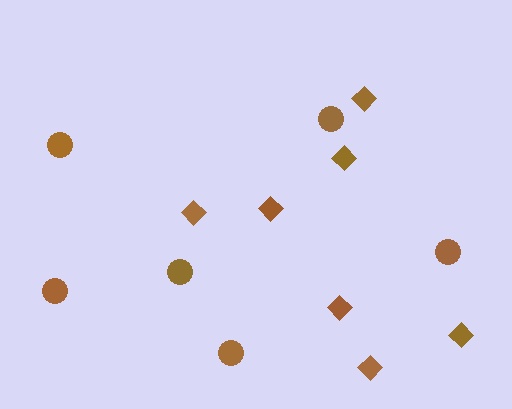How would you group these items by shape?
There are 2 groups: one group of circles (6) and one group of diamonds (7).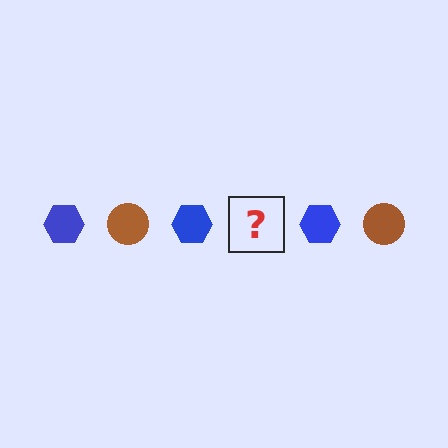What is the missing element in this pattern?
The missing element is a brown circle.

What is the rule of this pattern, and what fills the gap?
The rule is that the pattern alternates between blue hexagon and brown circle. The gap should be filled with a brown circle.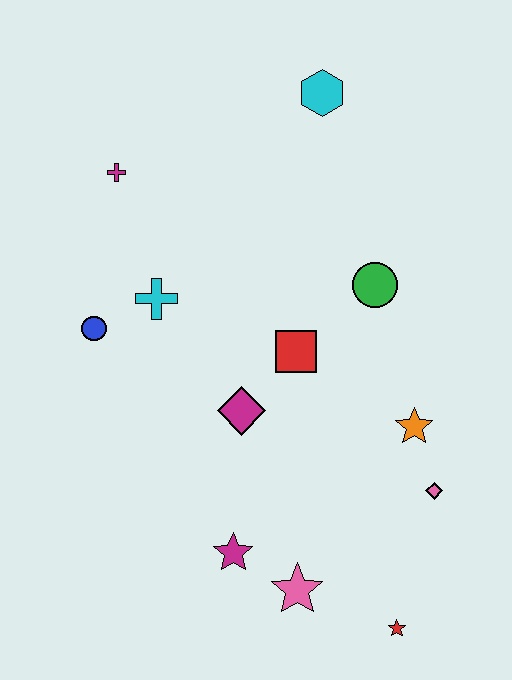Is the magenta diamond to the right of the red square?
No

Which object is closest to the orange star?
The pink diamond is closest to the orange star.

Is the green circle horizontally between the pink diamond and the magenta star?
Yes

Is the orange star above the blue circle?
No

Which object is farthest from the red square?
The red star is farthest from the red square.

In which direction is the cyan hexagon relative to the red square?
The cyan hexagon is above the red square.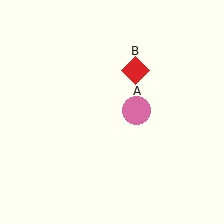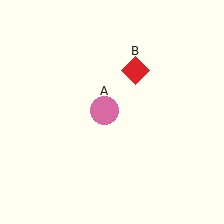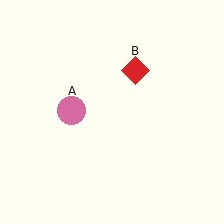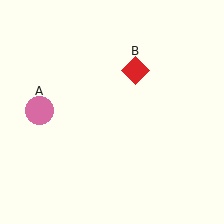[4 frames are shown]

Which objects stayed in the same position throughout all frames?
Red diamond (object B) remained stationary.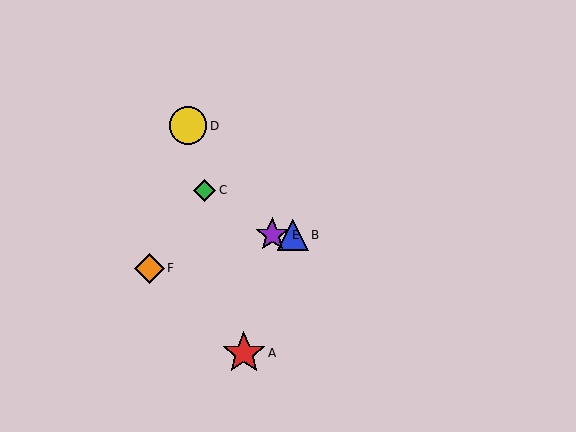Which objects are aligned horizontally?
Objects B, E are aligned horizontally.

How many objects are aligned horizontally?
2 objects (B, E) are aligned horizontally.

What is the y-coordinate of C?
Object C is at y≈190.